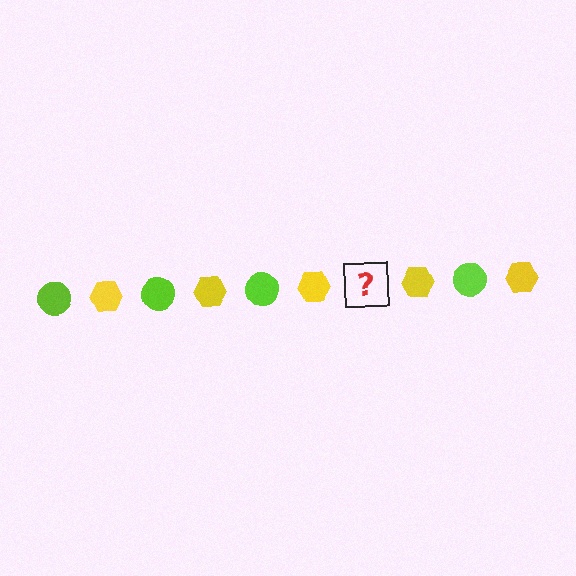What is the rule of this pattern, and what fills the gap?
The rule is that the pattern alternates between lime circle and yellow hexagon. The gap should be filled with a lime circle.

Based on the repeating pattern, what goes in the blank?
The blank should be a lime circle.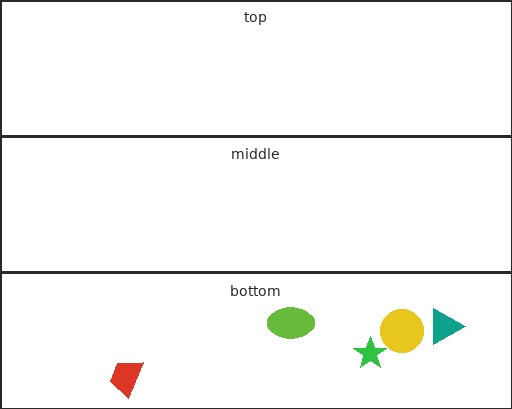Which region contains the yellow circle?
The bottom region.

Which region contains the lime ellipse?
The bottom region.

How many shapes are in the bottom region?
5.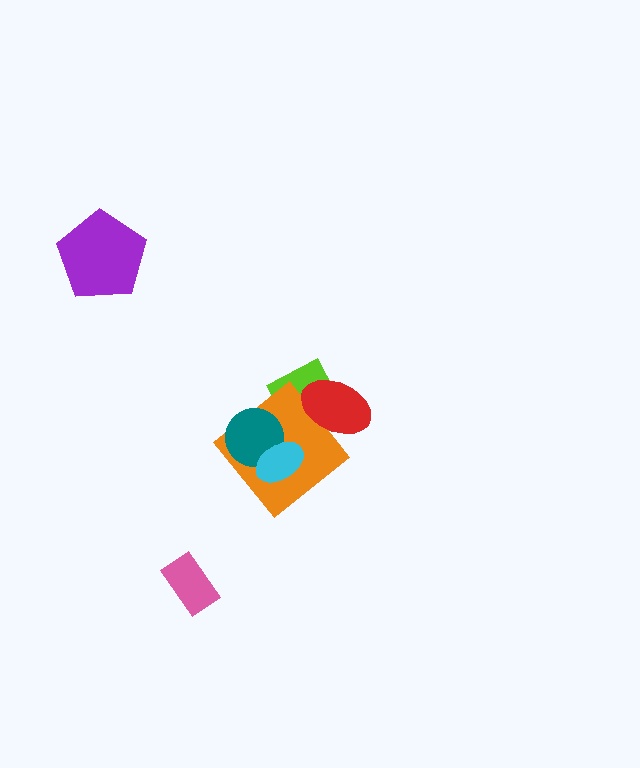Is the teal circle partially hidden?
Yes, it is partially covered by another shape.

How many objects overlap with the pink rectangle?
0 objects overlap with the pink rectangle.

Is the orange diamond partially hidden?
Yes, it is partially covered by another shape.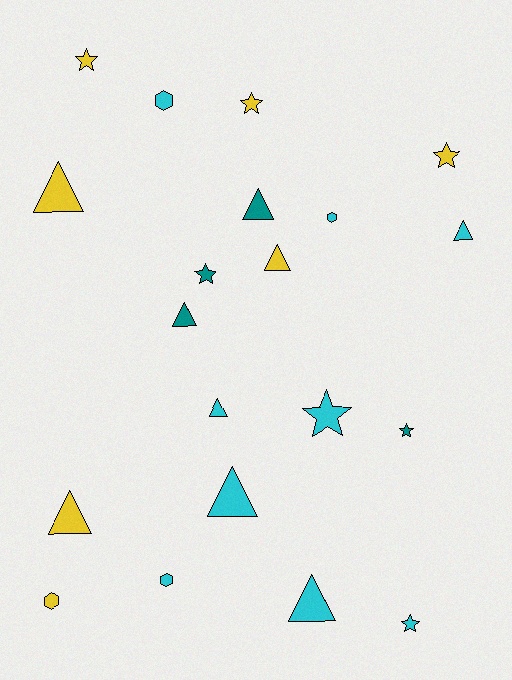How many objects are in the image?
There are 20 objects.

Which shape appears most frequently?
Triangle, with 9 objects.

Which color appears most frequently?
Cyan, with 9 objects.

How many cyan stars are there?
There are 2 cyan stars.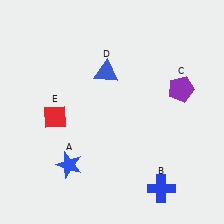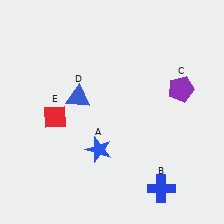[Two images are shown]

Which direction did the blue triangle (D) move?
The blue triangle (D) moved left.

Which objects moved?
The objects that moved are: the blue star (A), the blue triangle (D).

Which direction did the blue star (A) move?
The blue star (A) moved right.